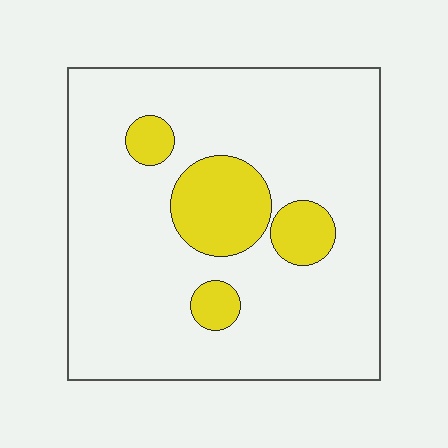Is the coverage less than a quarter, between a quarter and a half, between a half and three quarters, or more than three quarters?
Less than a quarter.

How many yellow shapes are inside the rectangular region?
4.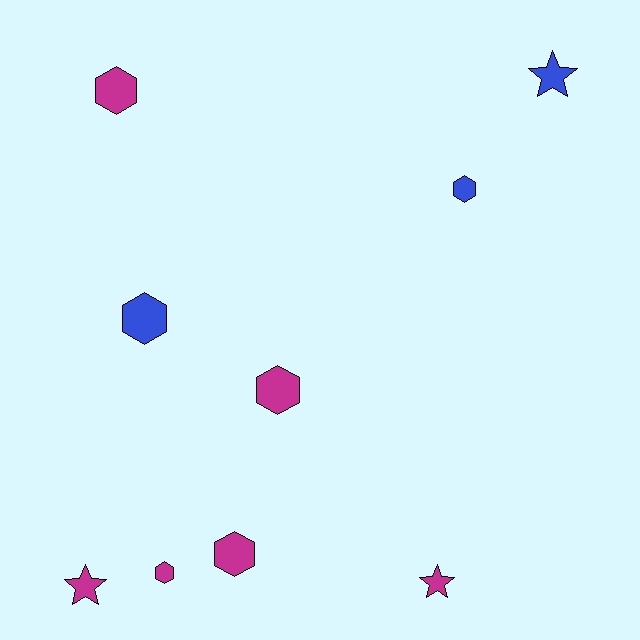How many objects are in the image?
There are 9 objects.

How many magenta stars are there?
There are 2 magenta stars.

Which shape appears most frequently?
Hexagon, with 6 objects.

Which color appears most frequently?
Magenta, with 6 objects.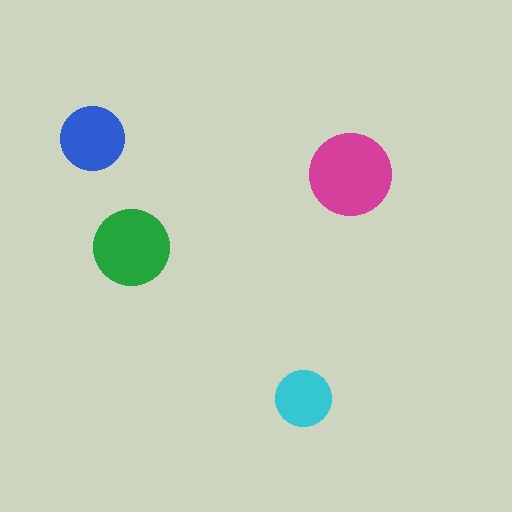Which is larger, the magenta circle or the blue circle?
The magenta one.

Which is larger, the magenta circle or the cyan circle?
The magenta one.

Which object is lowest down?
The cyan circle is bottommost.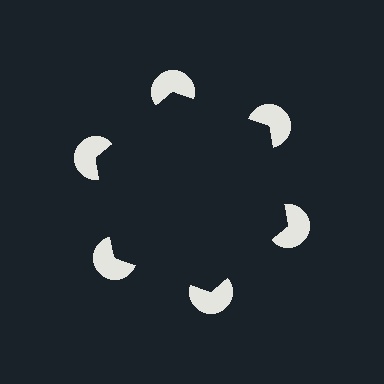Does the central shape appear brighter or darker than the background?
It typically appears slightly darker than the background, even though no actual brightness change is drawn.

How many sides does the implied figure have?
6 sides.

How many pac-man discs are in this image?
There are 6 — one at each vertex of the illusory hexagon.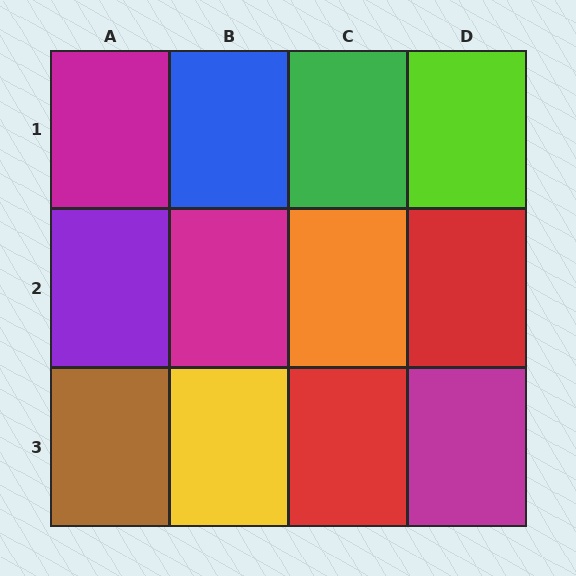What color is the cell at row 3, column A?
Brown.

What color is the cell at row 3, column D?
Magenta.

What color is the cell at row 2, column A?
Purple.